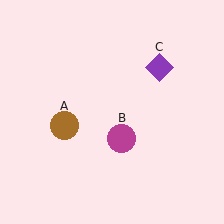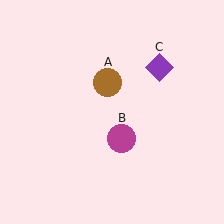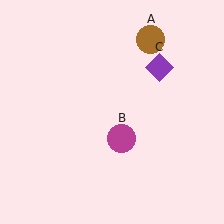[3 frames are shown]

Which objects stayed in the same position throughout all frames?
Magenta circle (object B) and purple diamond (object C) remained stationary.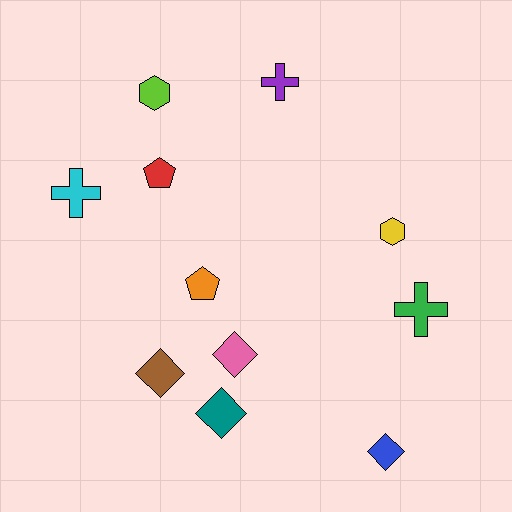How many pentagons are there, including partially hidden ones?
There are 2 pentagons.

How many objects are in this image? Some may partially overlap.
There are 11 objects.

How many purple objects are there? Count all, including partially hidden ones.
There is 1 purple object.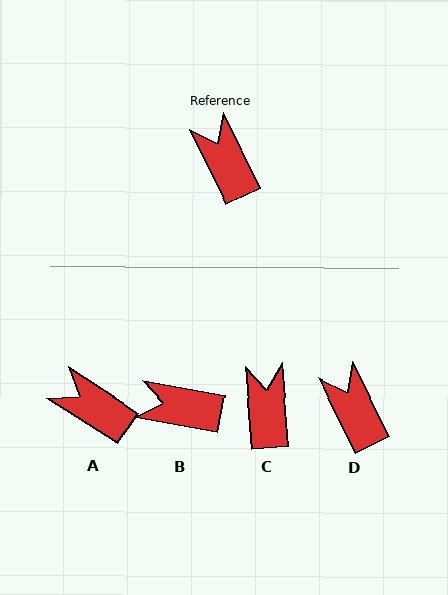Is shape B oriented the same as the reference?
No, it is off by about 53 degrees.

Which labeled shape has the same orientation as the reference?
D.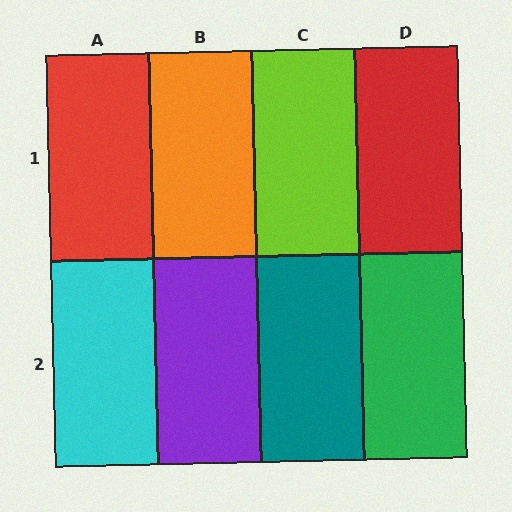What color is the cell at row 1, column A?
Red.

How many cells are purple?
1 cell is purple.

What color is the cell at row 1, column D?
Red.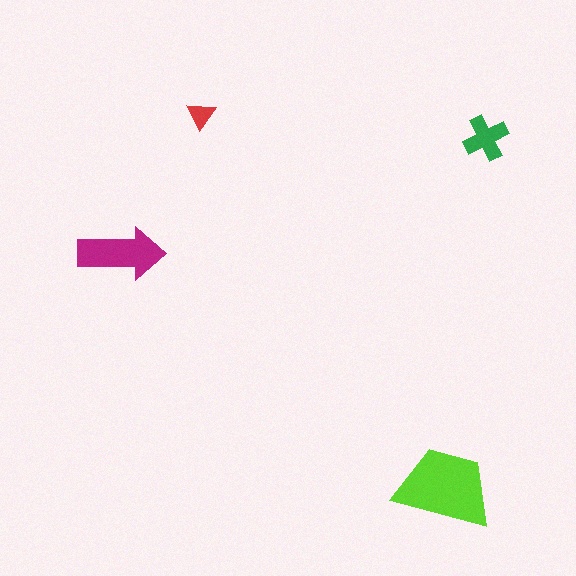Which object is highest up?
The red triangle is topmost.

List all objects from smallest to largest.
The red triangle, the green cross, the magenta arrow, the lime trapezoid.